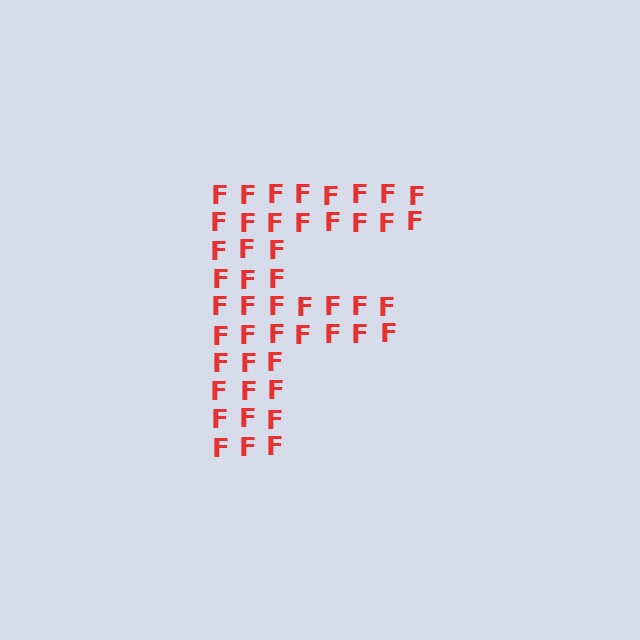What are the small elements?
The small elements are letter F's.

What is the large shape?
The large shape is the letter F.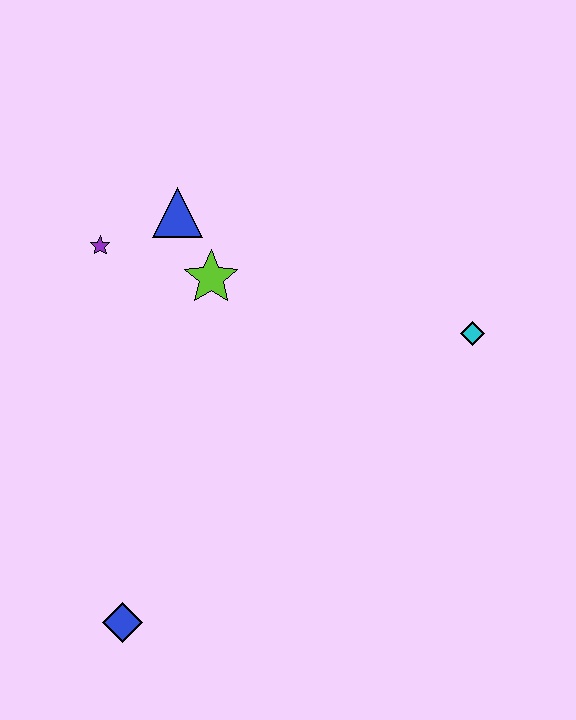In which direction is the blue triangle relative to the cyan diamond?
The blue triangle is to the left of the cyan diamond.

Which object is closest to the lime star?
The blue triangle is closest to the lime star.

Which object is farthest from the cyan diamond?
The blue diamond is farthest from the cyan diamond.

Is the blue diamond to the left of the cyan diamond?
Yes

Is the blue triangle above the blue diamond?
Yes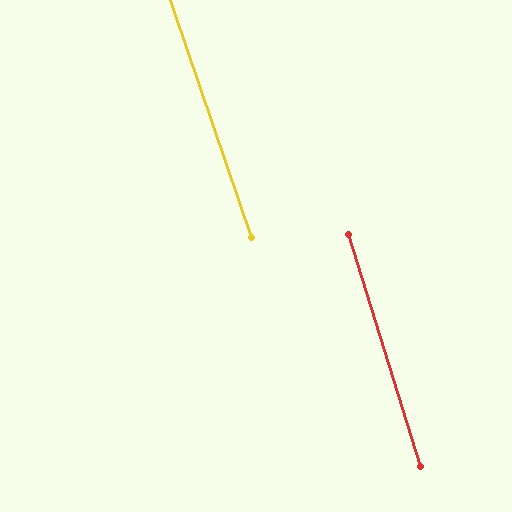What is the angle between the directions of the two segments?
Approximately 1 degree.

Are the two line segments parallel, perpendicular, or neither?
Parallel — their directions differ by only 1.5°.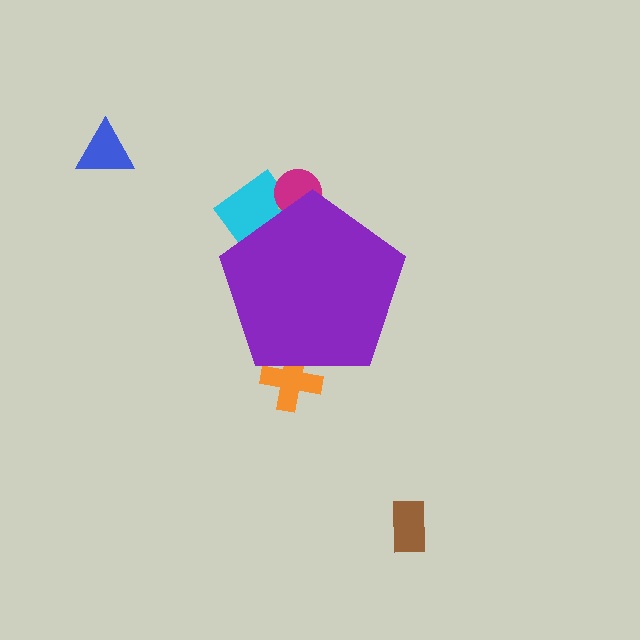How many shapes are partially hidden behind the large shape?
4 shapes are partially hidden.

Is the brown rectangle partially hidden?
No, the brown rectangle is fully visible.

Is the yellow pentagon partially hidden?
Yes, the yellow pentagon is partially hidden behind the purple pentagon.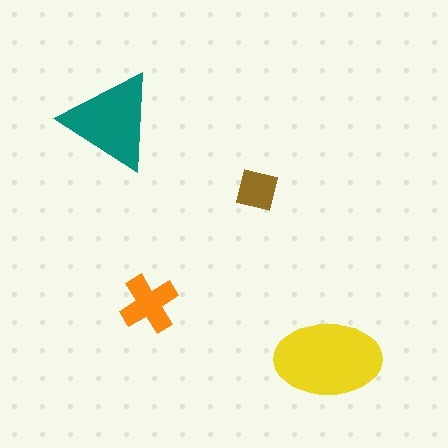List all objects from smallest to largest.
The brown square, the orange cross, the teal triangle, the yellow ellipse.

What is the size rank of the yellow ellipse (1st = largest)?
1st.